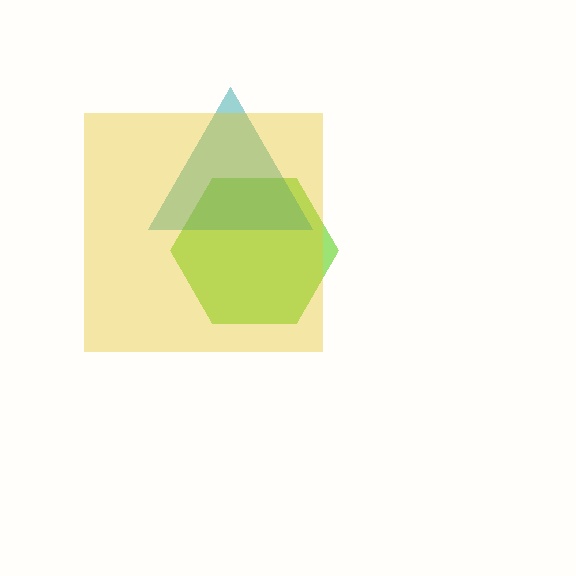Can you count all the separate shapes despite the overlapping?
Yes, there are 3 separate shapes.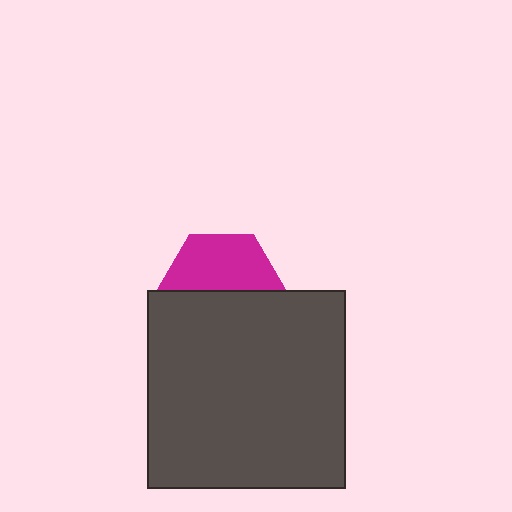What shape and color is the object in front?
The object in front is a dark gray square.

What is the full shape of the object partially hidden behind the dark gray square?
The partially hidden object is a magenta hexagon.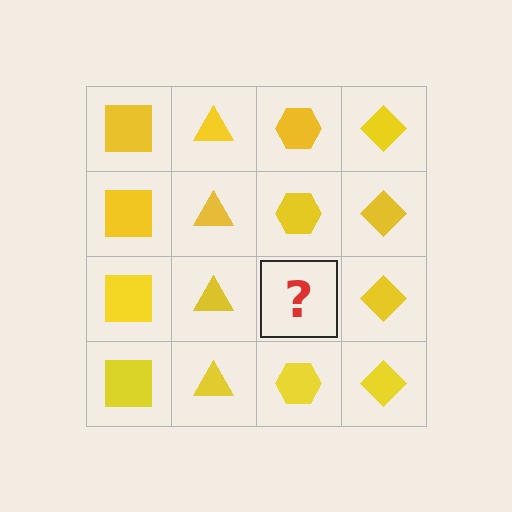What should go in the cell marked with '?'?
The missing cell should contain a yellow hexagon.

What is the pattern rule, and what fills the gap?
The rule is that each column has a consistent shape. The gap should be filled with a yellow hexagon.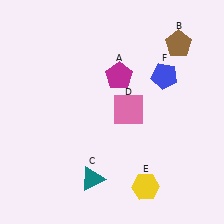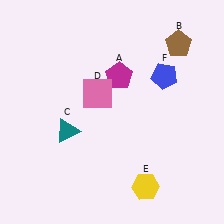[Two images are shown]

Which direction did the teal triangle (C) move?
The teal triangle (C) moved up.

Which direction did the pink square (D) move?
The pink square (D) moved left.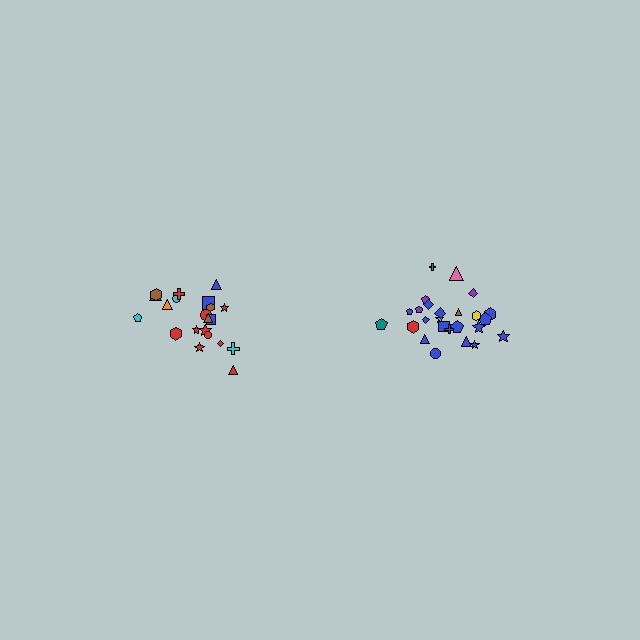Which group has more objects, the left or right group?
The right group.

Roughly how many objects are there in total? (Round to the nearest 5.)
Roughly 45 objects in total.